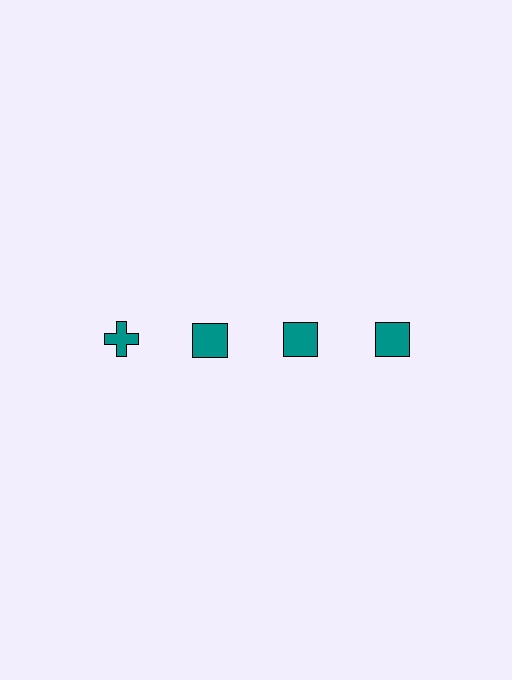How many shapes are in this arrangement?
There are 4 shapes arranged in a grid pattern.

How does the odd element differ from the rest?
It has a different shape: cross instead of square.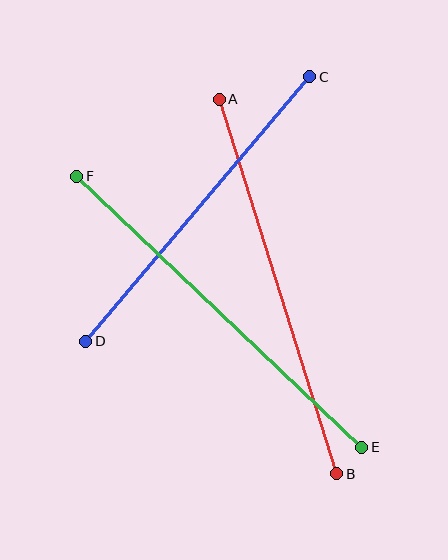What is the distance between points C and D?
The distance is approximately 347 pixels.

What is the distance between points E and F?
The distance is approximately 393 pixels.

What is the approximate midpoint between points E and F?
The midpoint is at approximately (219, 312) pixels.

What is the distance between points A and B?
The distance is approximately 392 pixels.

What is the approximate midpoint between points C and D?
The midpoint is at approximately (198, 209) pixels.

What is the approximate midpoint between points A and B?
The midpoint is at approximately (278, 286) pixels.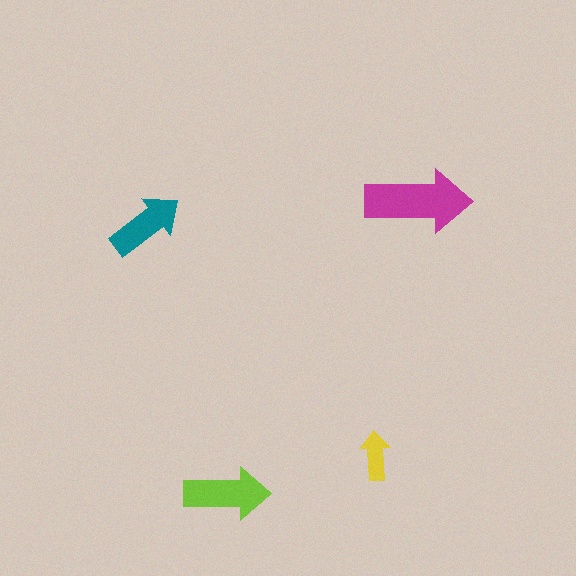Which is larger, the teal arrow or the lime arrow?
The lime one.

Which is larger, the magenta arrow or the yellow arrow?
The magenta one.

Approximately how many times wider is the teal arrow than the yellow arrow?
About 1.5 times wider.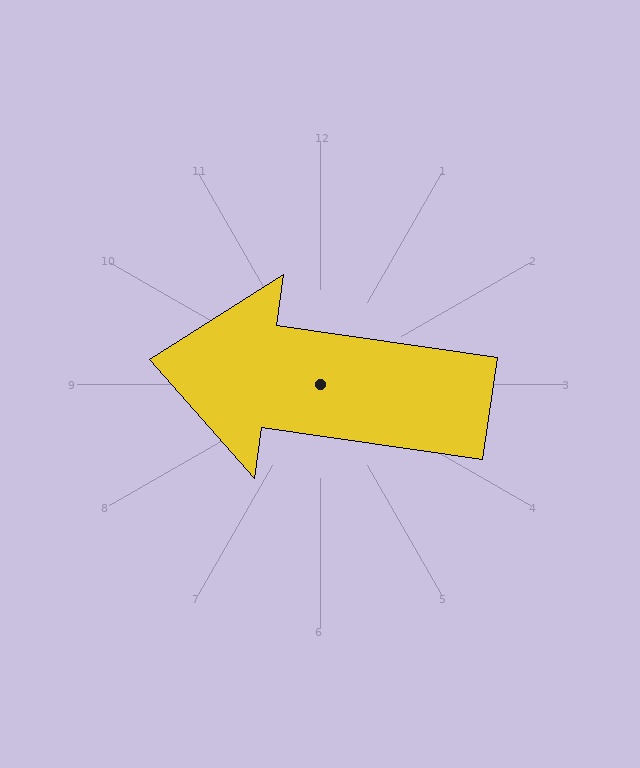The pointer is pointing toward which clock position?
Roughly 9 o'clock.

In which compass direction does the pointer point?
West.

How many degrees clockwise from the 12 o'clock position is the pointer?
Approximately 278 degrees.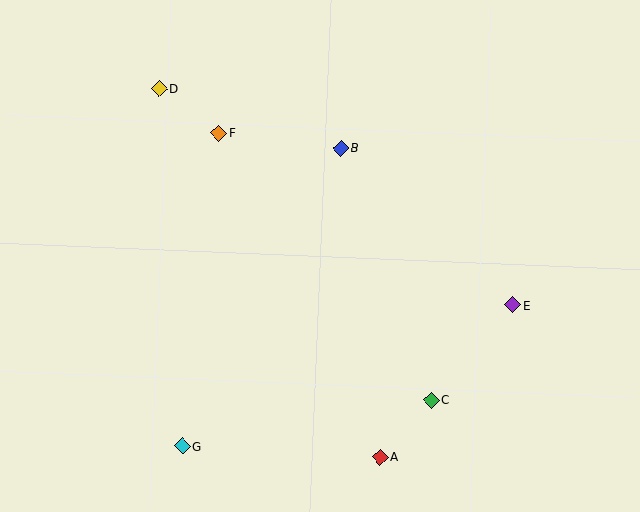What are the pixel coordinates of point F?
Point F is at (219, 133).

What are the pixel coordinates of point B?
Point B is at (341, 148).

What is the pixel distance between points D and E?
The distance between D and E is 415 pixels.